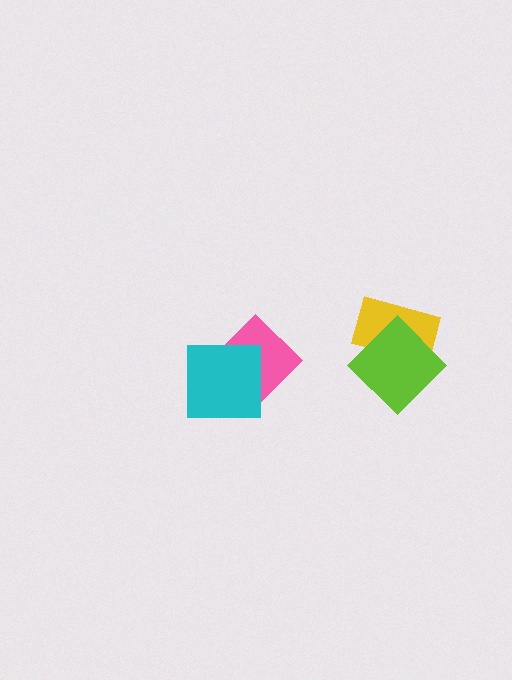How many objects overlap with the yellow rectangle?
1 object overlaps with the yellow rectangle.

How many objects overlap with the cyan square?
1 object overlaps with the cyan square.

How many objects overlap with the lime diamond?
1 object overlaps with the lime diamond.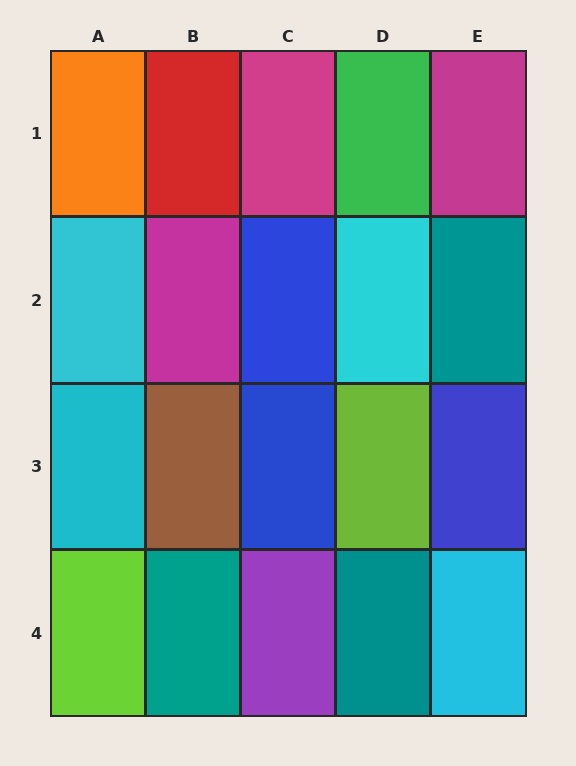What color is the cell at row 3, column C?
Blue.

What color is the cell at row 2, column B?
Magenta.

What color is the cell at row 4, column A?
Lime.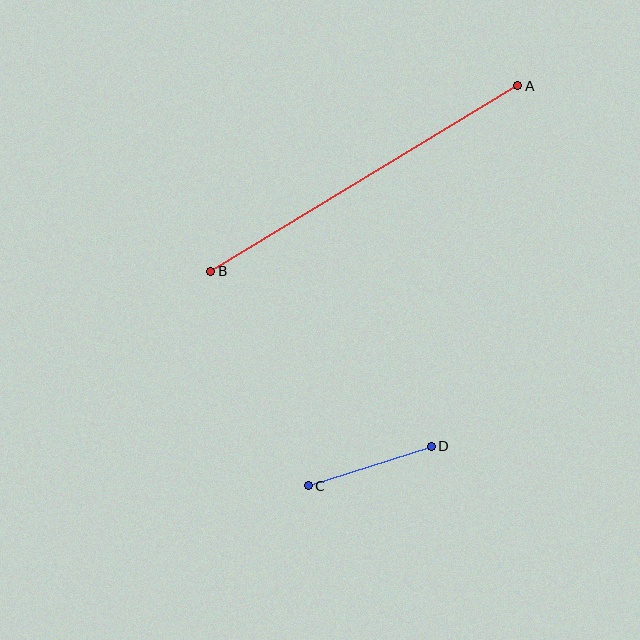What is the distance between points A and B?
The distance is approximately 358 pixels.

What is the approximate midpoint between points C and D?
The midpoint is at approximately (370, 466) pixels.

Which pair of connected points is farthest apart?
Points A and B are farthest apart.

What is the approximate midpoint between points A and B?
The midpoint is at approximately (364, 178) pixels.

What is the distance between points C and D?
The distance is approximately 129 pixels.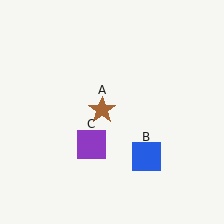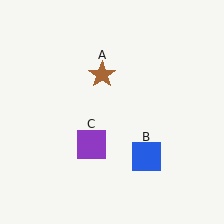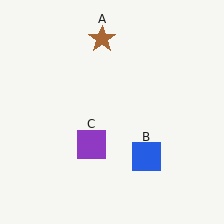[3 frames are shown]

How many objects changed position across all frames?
1 object changed position: brown star (object A).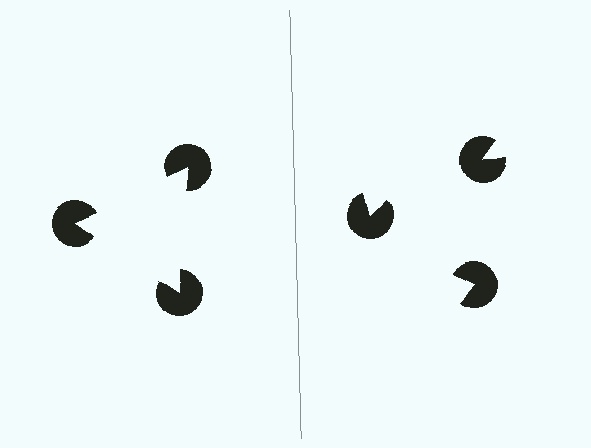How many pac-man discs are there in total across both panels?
6 — 3 on each side.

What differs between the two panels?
The pac-man discs are positioned identically on both sides; only the wedge orientations differ. On the left they align to a triangle; on the right they are misaligned.